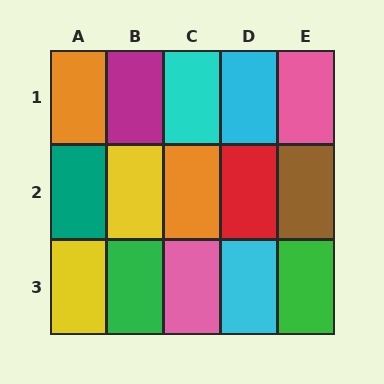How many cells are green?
2 cells are green.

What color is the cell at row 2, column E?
Brown.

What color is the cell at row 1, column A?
Orange.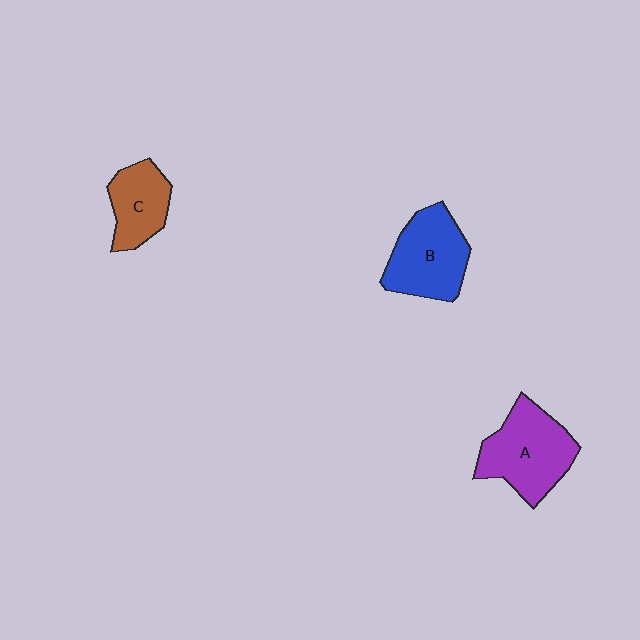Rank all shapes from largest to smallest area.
From largest to smallest: A (purple), B (blue), C (brown).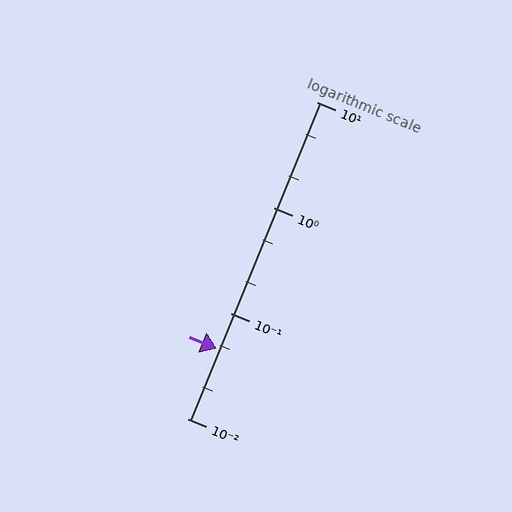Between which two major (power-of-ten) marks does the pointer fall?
The pointer is between 0.01 and 0.1.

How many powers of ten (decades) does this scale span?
The scale spans 3 decades, from 0.01 to 10.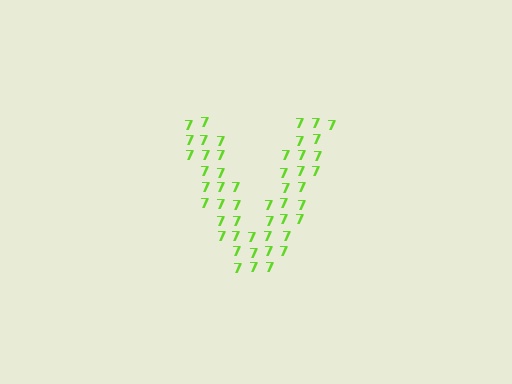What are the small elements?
The small elements are digit 7's.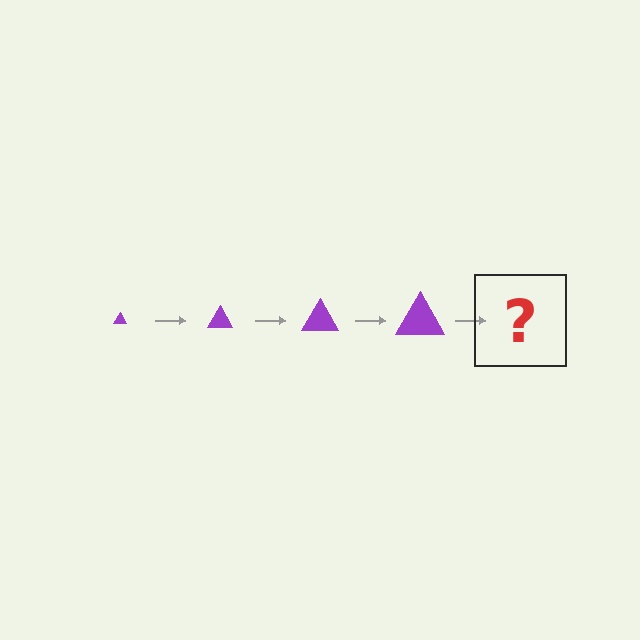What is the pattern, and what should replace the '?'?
The pattern is that the triangle gets progressively larger each step. The '?' should be a purple triangle, larger than the previous one.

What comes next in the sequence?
The next element should be a purple triangle, larger than the previous one.